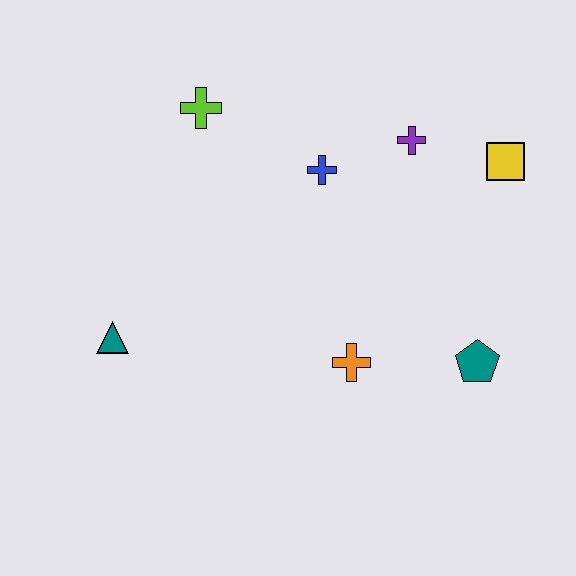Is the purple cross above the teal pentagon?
Yes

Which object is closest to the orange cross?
The teal pentagon is closest to the orange cross.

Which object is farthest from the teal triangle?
The yellow square is farthest from the teal triangle.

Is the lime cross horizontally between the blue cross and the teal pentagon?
No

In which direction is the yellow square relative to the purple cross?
The yellow square is to the right of the purple cross.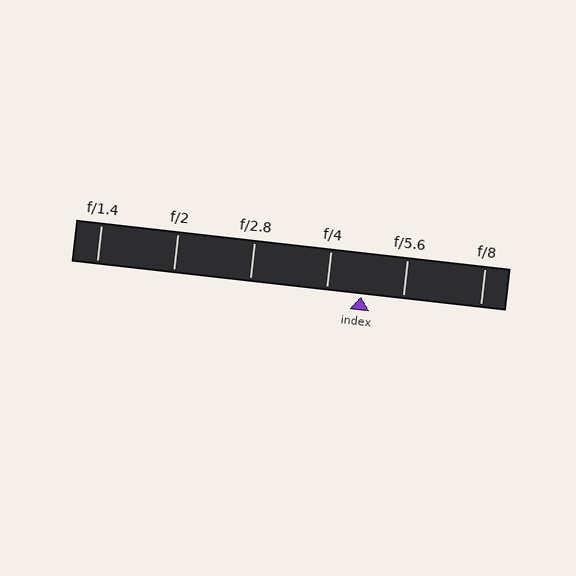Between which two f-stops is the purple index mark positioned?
The index mark is between f/4 and f/5.6.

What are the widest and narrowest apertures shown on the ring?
The widest aperture shown is f/1.4 and the narrowest is f/8.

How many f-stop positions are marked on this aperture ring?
There are 6 f-stop positions marked.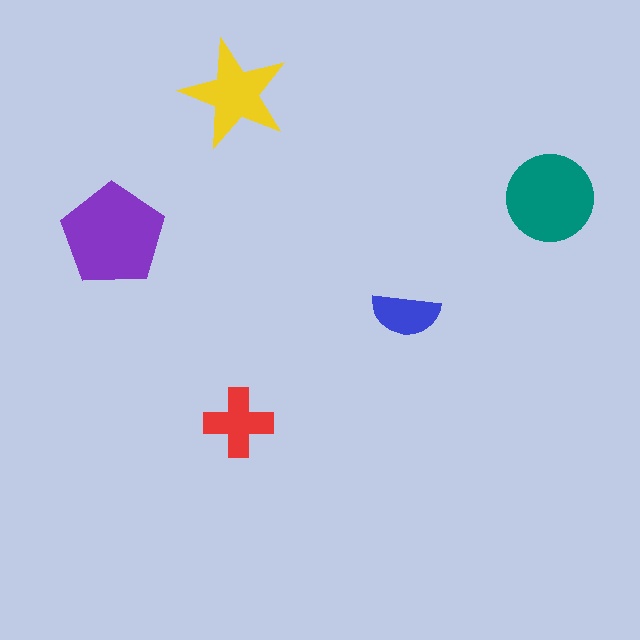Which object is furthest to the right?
The teal circle is rightmost.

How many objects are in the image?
There are 5 objects in the image.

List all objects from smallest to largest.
The blue semicircle, the red cross, the yellow star, the teal circle, the purple pentagon.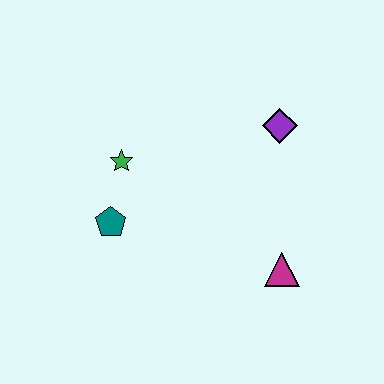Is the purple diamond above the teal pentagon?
Yes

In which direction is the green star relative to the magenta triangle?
The green star is to the left of the magenta triangle.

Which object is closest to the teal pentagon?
The green star is closest to the teal pentagon.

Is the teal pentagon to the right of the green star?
No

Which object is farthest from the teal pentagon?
The purple diamond is farthest from the teal pentagon.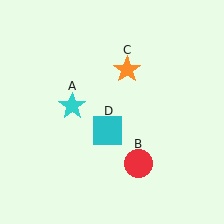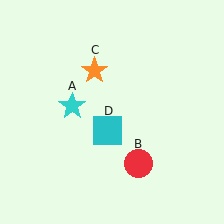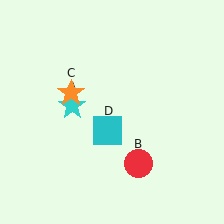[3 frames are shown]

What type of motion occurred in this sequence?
The orange star (object C) rotated counterclockwise around the center of the scene.